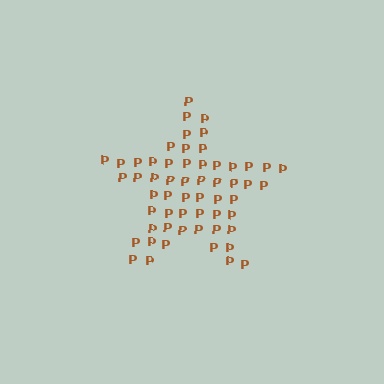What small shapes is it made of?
It is made of small letter P's.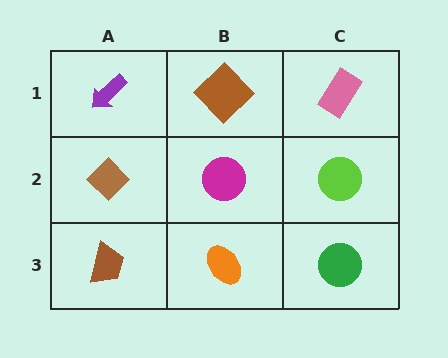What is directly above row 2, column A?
A purple arrow.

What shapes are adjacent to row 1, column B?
A magenta circle (row 2, column B), a purple arrow (row 1, column A), a pink rectangle (row 1, column C).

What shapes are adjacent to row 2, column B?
A brown diamond (row 1, column B), an orange ellipse (row 3, column B), a brown diamond (row 2, column A), a lime circle (row 2, column C).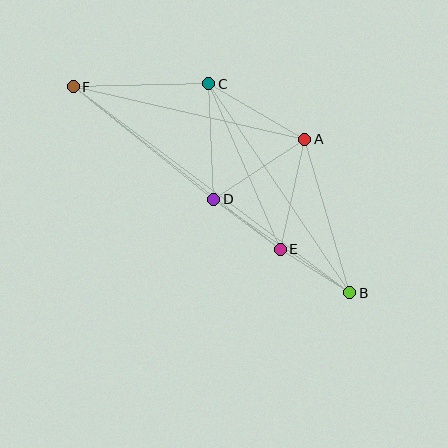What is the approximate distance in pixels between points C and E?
The distance between C and E is approximately 180 pixels.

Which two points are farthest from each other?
Points B and F are farthest from each other.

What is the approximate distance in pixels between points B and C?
The distance between B and C is approximately 252 pixels.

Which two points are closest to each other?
Points B and E are closest to each other.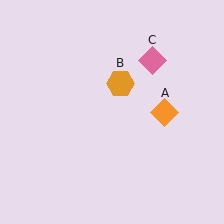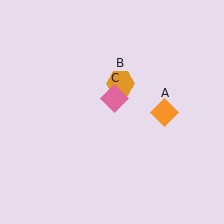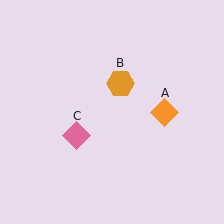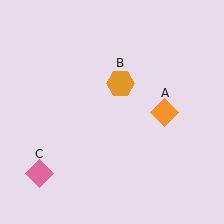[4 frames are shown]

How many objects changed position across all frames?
1 object changed position: pink diamond (object C).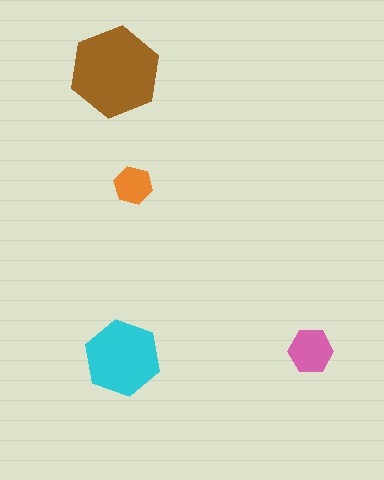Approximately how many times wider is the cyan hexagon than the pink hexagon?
About 1.5 times wider.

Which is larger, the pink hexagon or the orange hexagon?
The pink one.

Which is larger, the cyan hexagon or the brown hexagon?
The brown one.